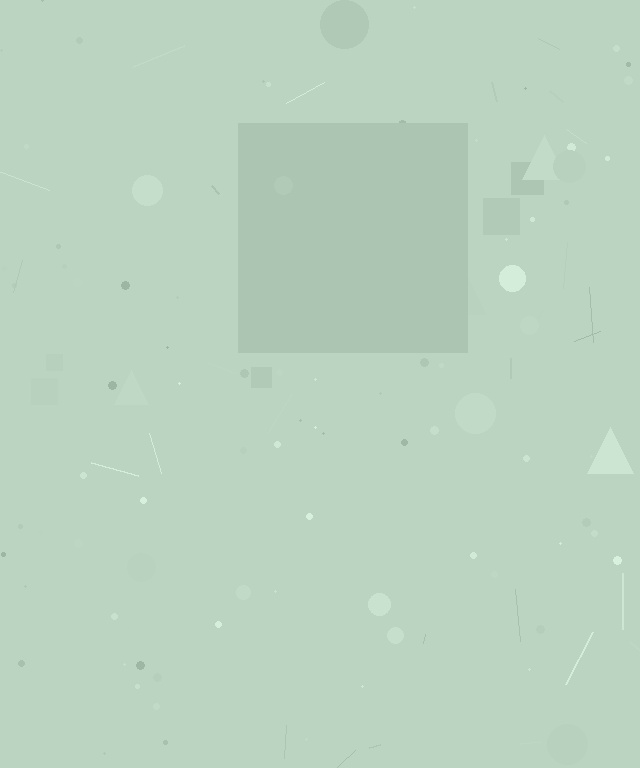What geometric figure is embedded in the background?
A square is embedded in the background.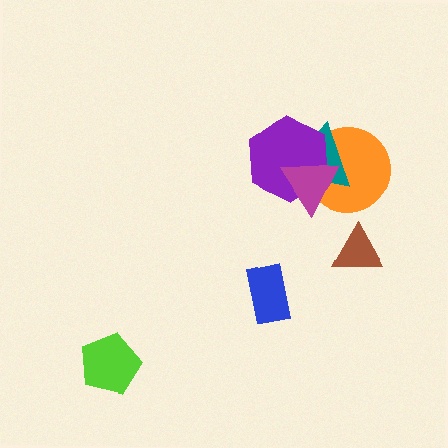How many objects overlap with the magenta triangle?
3 objects overlap with the magenta triangle.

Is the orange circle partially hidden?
Yes, it is partially covered by another shape.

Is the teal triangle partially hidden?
Yes, it is partially covered by another shape.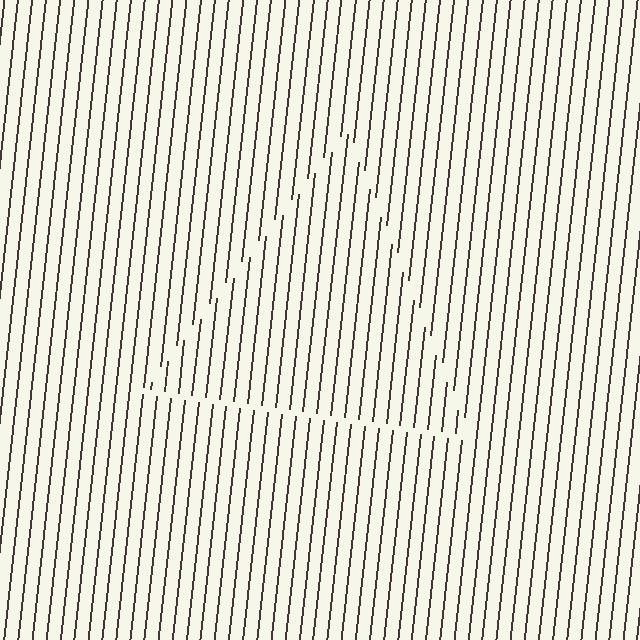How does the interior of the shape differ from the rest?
The interior of the shape contains the same grating, shifted by half a period — the contour is defined by the phase discontinuity where line-ends from the inner and outer gratings abut.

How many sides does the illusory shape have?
3 sides — the line-ends trace a triangle.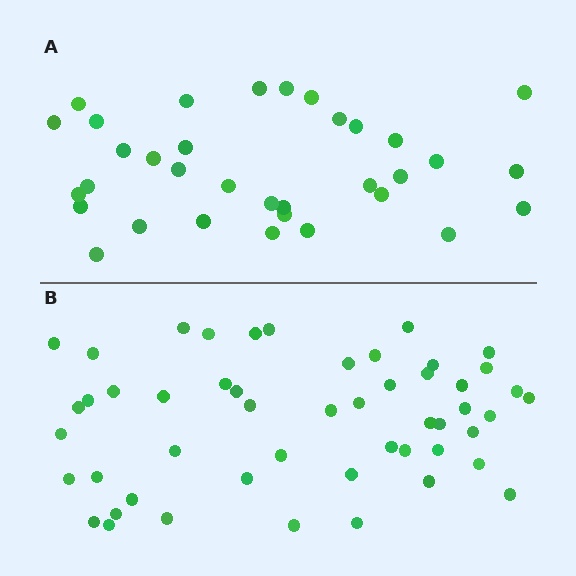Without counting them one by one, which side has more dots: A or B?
Region B (the bottom region) has more dots.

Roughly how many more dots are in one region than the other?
Region B has approximately 15 more dots than region A.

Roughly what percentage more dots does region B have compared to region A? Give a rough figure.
About 50% more.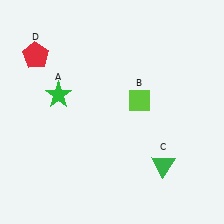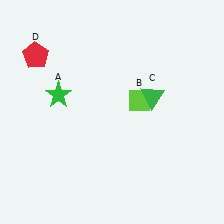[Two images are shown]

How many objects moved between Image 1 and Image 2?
1 object moved between the two images.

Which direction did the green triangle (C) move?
The green triangle (C) moved up.